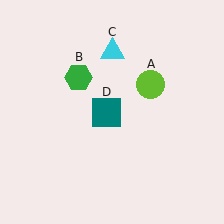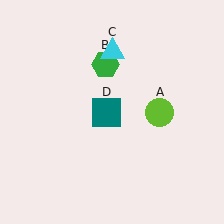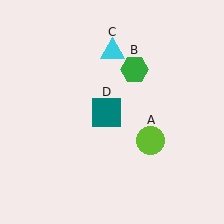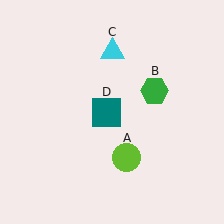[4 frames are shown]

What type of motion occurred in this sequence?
The lime circle (object A), green hexagon (object B) rotated clockwise around the center of the scene.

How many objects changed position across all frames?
2 objects changed position: lime circle (object A), green hexagon (object B).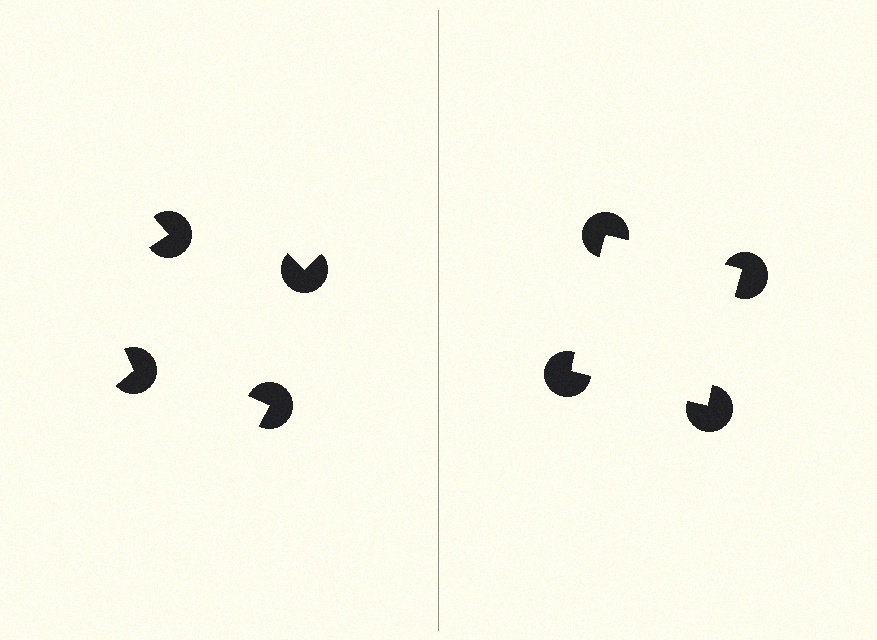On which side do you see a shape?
An illusory square appears on the right side. On the left side the wedge cuts are rotated, so no coherent shape forms.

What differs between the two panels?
The pac-man discs are positioned identically on both sides; only the wedge orientations differ. On the right they align to a square; on the left they are misaligned.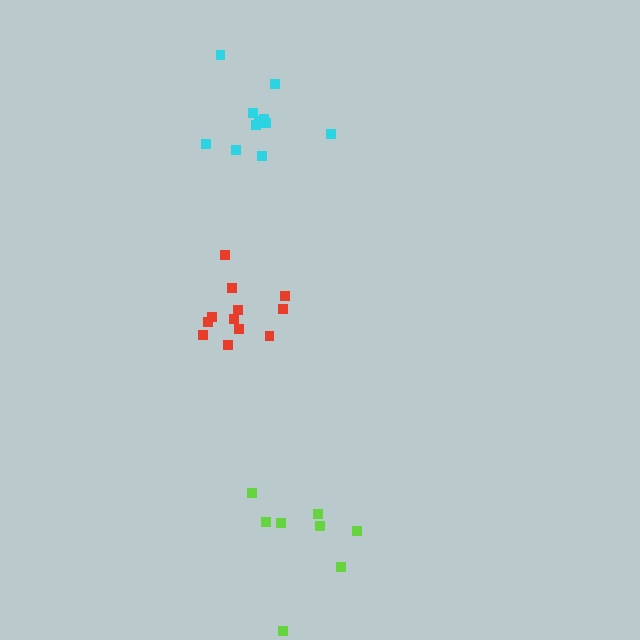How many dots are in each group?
Group 1: 12 dots, Group 2: 11 dots, Group 3: 8 dots (31 total).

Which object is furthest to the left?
The cyan cluster is leftmost.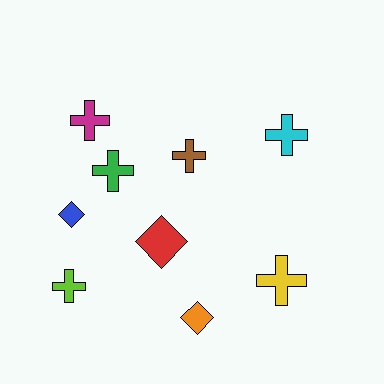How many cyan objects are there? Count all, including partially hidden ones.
There is 1 cyan object.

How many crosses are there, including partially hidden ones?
There are 6 crosses.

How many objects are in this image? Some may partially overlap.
There are 9 objects.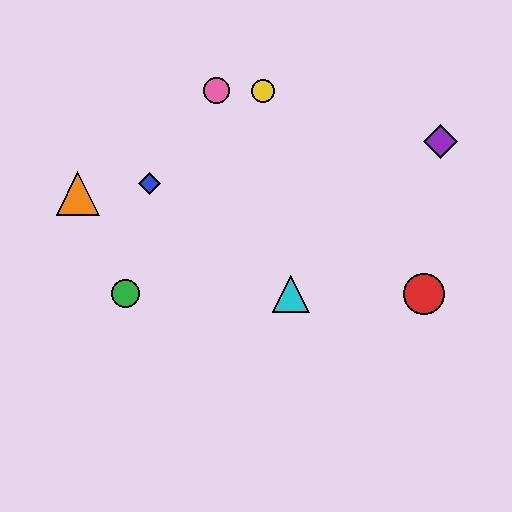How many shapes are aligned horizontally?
3 shapes (the red circle, the green circle, the cyan triangle) are aligned horizontally.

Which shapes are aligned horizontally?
The red circle, the green circle, the cyan triangle are aligned horizontally.